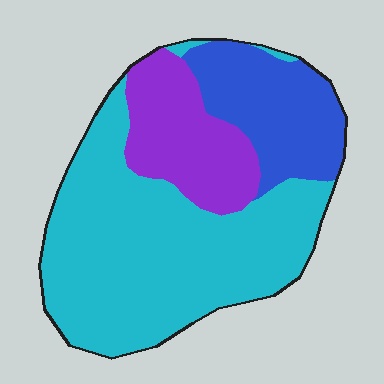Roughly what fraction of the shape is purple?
Purple covers 20% of the shape.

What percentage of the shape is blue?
Blue covers roughly 20% of the shape.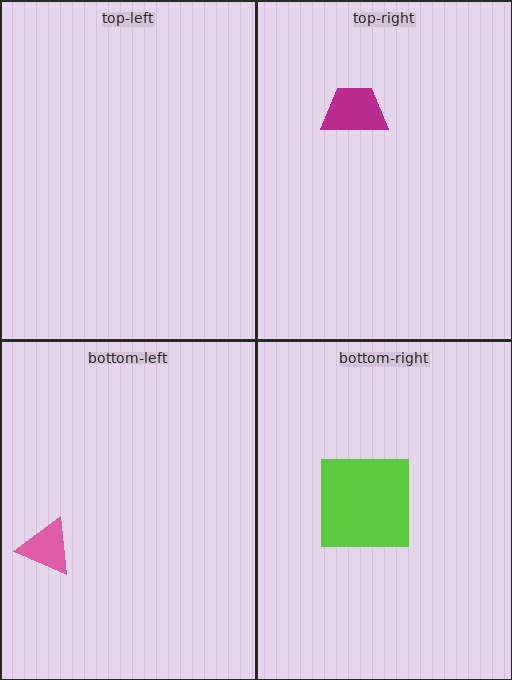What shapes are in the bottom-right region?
The lime square.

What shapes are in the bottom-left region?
The pink triangle.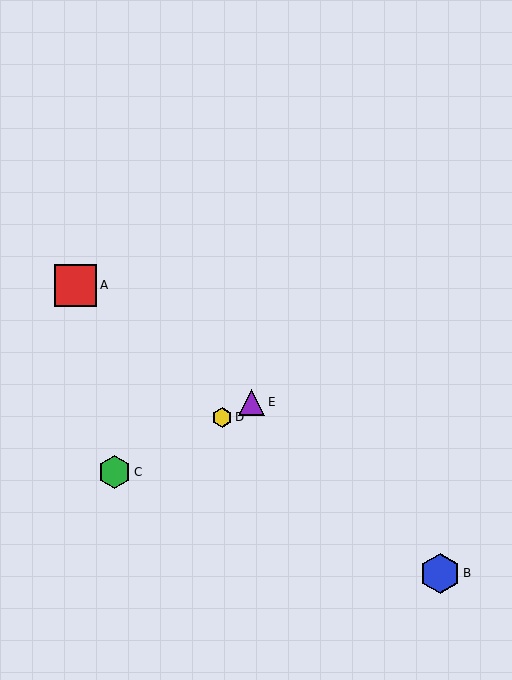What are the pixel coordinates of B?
Object B is at (440, 573).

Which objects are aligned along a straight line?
Objects C, D, E are aligned along a straight line.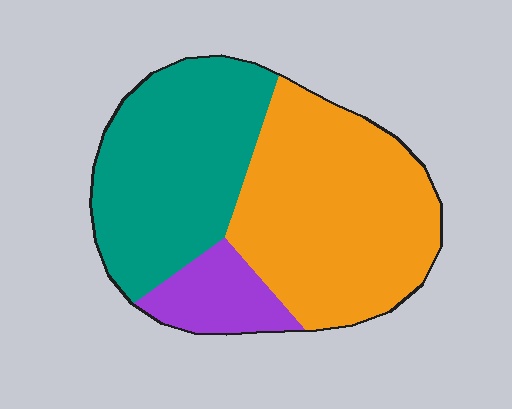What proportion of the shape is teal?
Teal takes up about two fifths (2/5) of the shape.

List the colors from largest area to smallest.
From largest to smallest: orange, teal, purple.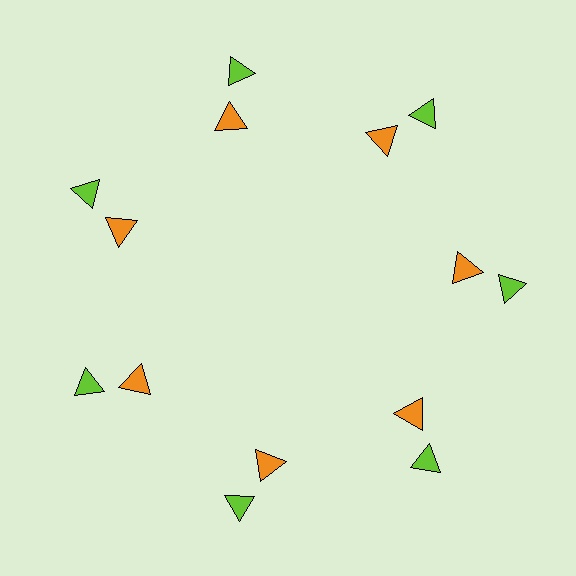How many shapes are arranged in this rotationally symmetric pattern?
There are 14 shapes, arranged in 7 groups of 2.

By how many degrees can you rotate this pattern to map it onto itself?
The pattern maps onto itself every 51 degrees of rotation.